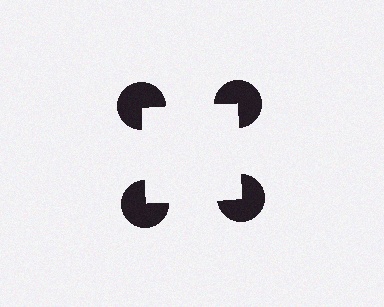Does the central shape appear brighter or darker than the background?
It typically appears slightly brighter than the background, even though no actual brightness change is drawn.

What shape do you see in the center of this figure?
An illusory square — its edges are inferred from the aligned wedge cuts in the pac-man discs, not physically drawn.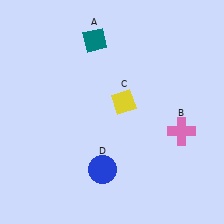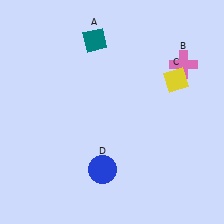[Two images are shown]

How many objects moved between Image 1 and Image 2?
2 objects moved between the two images.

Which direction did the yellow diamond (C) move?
The yellow diamond (C) moved right.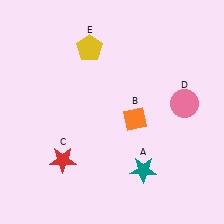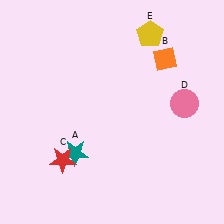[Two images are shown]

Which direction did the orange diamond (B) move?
The orange diamond (B) moved up.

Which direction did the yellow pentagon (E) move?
The yellow pentagon (E) moved right.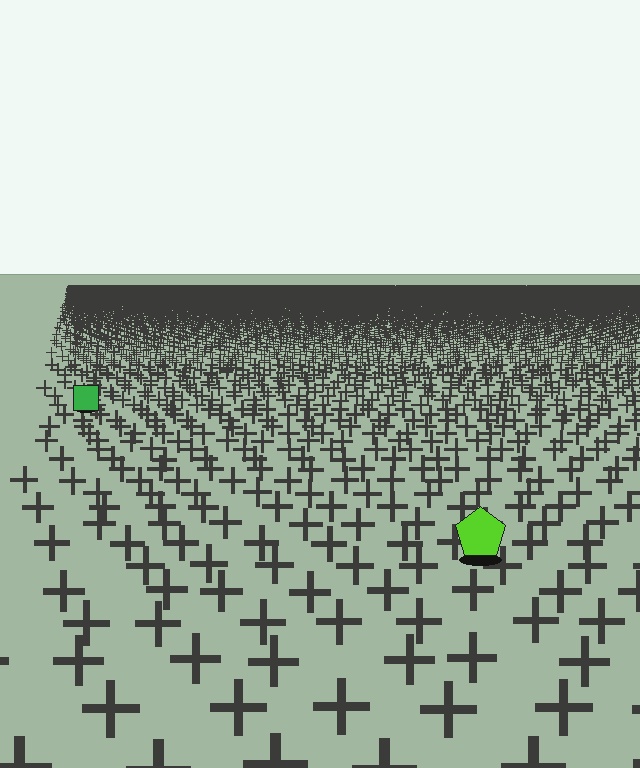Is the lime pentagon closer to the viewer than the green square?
Yes. The lime pentagon is closer — you can tell from the texture gradient: the ground texture is coarser near it.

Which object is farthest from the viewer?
The green square is farthest from the viewer. It appears smaller and the ground texture around it is denser.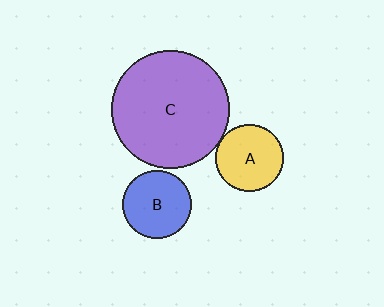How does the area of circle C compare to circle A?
Approximately 3.1 times.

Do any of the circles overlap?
No, none of the circles overlap.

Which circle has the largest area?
Circle C (purple).